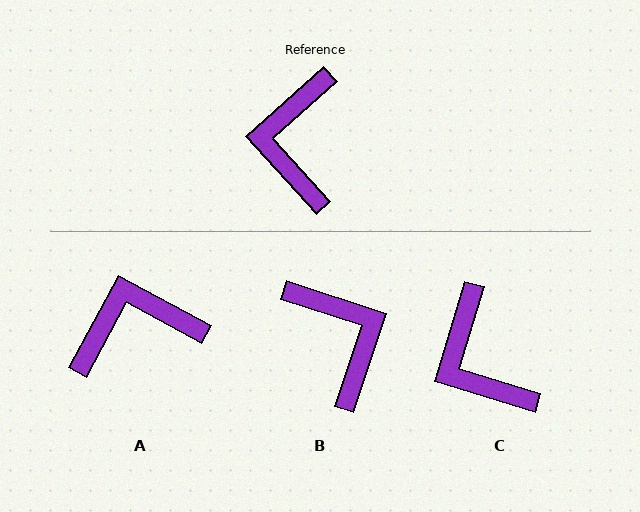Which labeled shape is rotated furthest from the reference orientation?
B, about 150 degrees away.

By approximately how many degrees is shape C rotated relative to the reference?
Approximately 31 degrees counter-clockwise.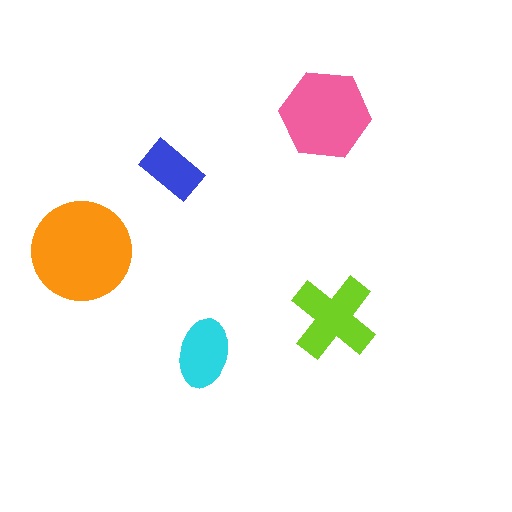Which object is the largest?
The orange circle.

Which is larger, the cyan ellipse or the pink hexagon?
The pink hexagon.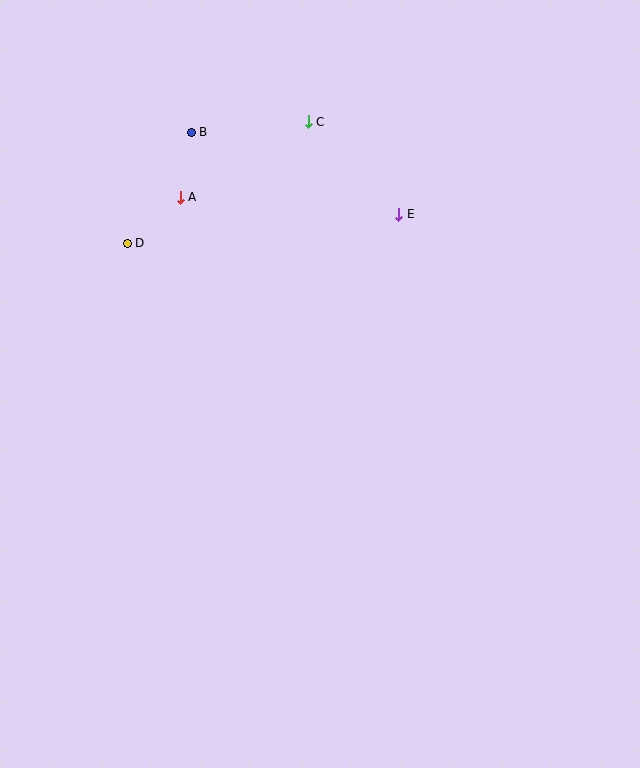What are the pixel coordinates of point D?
Point D is at (127, 243).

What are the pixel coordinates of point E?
Point E is at (399, 214).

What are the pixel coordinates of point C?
Point C is at (308, 122).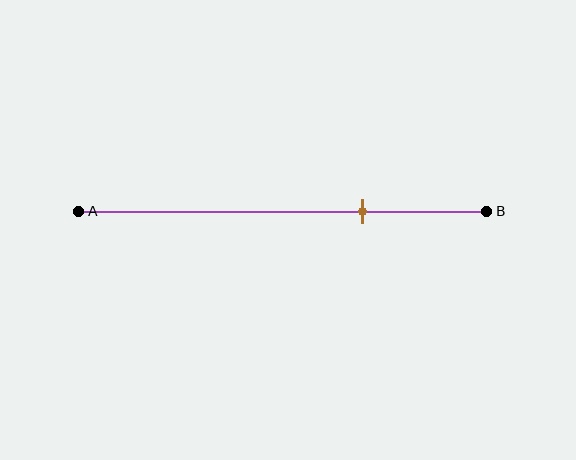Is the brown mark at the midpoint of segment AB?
No, the mark is at about 70% from A, not at the 50% midpoint.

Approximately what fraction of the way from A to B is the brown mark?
The brown mark is approximately 70% of the way from A to B.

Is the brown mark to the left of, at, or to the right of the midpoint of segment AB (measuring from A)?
The brown mark is to the right of the midpoint of segment AB.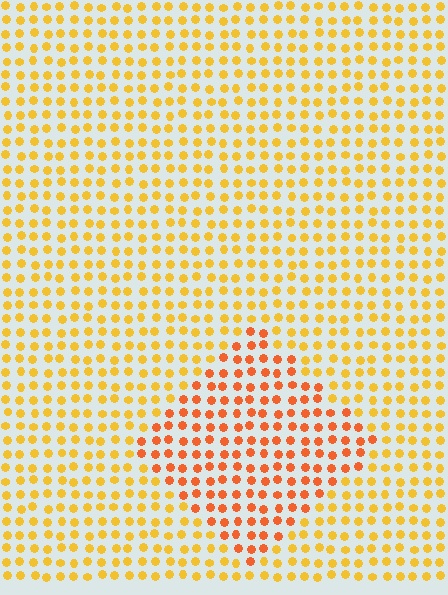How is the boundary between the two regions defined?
The boundary is defined purely by a slight shift in hue (about 29 degrees). Spacing, size, and orientation are identical on both sides.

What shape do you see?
I see a diamond.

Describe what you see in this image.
The image is filled with small yellow elements in a uniform arrangement. A diamond-shaped region is visible where the elements are tinted to a slightly different hue, forming a subtle color boundary.